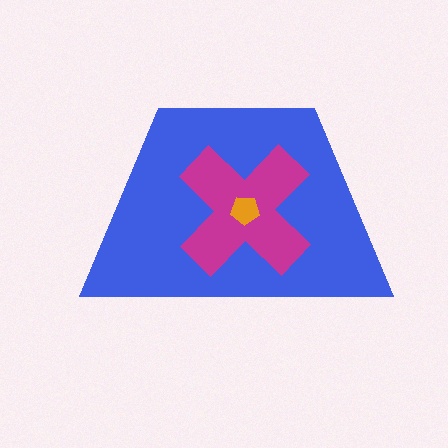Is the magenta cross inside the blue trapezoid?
Yes.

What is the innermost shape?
The orange pentagon.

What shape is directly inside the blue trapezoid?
The magenta cross.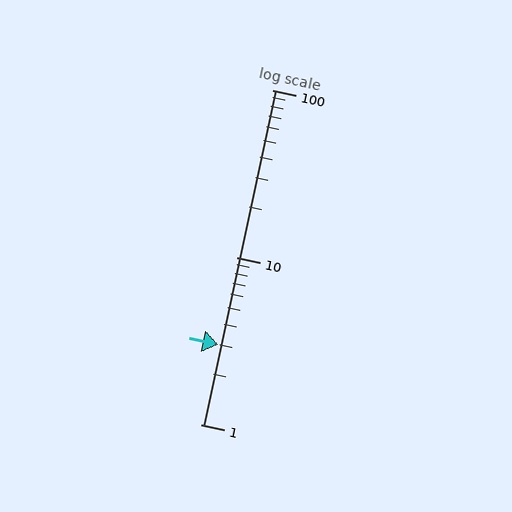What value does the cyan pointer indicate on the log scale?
The pointer indicates approximately 3.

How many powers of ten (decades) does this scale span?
The scale spans 2 decades, from 1 to 100.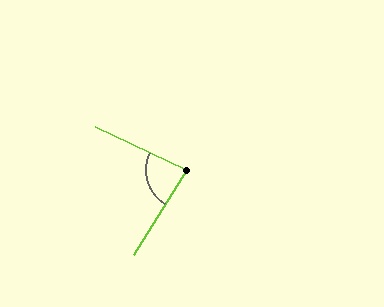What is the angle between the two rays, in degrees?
Approximately 83 degrees.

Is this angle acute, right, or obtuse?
It is acute.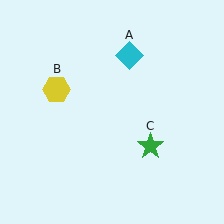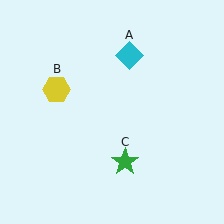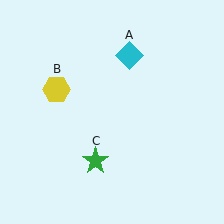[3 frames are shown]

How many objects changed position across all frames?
1 object changed position: green star (object C).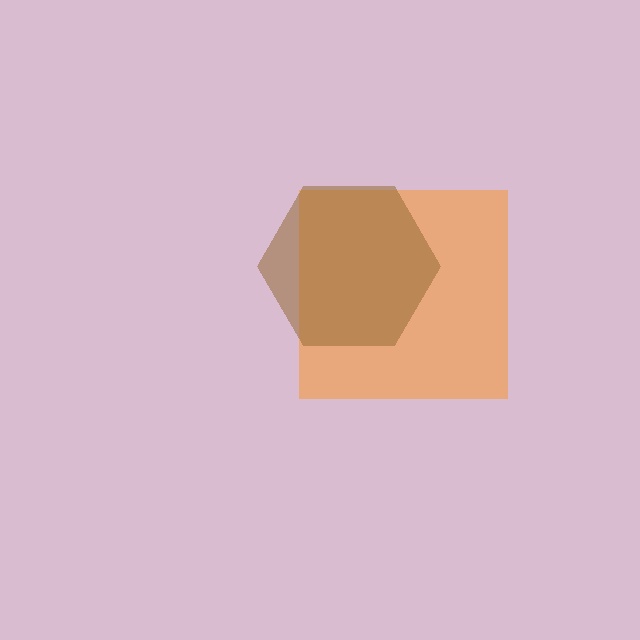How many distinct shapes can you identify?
There are 2 distinct shapes: an orange square, a brown hexagon.